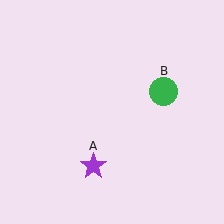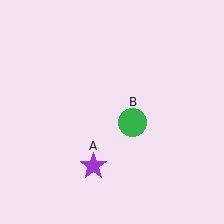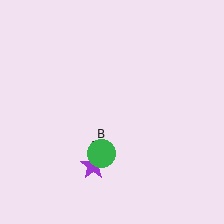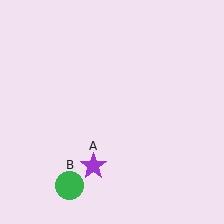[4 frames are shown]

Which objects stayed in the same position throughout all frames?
Purple star (object A) remained stationary.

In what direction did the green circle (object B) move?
The green circle (object B) moved down and to the left.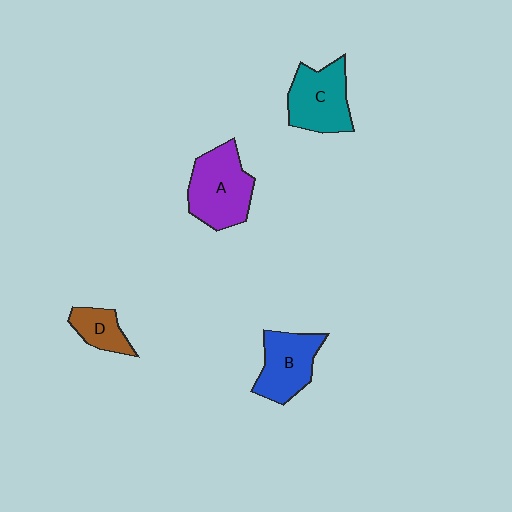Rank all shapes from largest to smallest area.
From largest to smallest: A (purple), C (teal), B (blue), D (brown).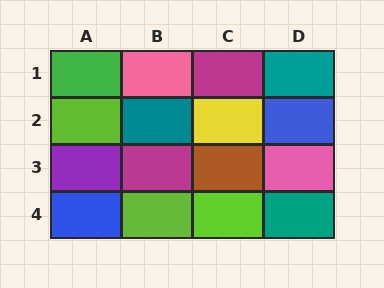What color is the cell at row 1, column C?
Magenta.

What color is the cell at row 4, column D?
Teal.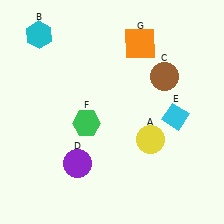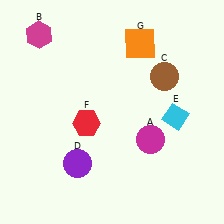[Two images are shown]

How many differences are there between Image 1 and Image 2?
There are 3 differences between the two images.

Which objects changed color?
A changed from yellow to magenta. B changed from cyan to magenta. F changed from green to red.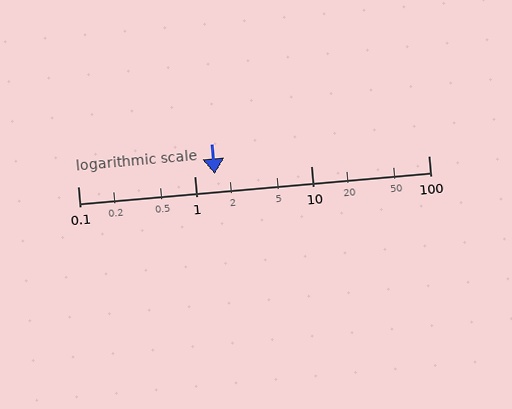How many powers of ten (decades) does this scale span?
The scale spans 3 decades, from 0.1 to 100.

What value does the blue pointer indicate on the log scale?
The pointer indicates approximately 1.5.